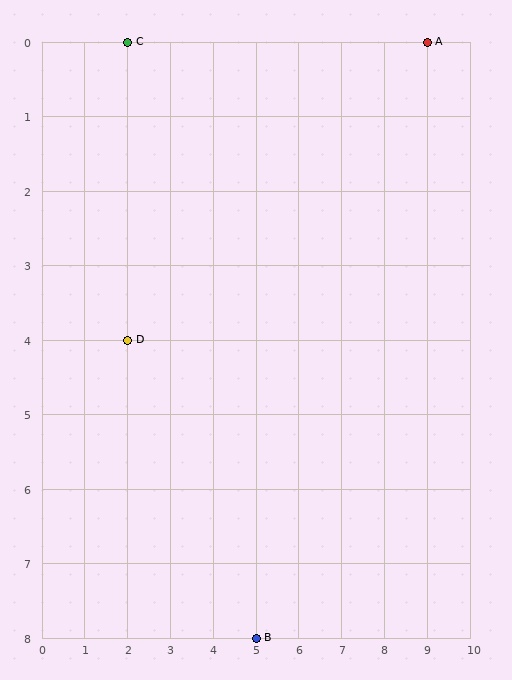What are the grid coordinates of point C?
Point C is at grid coordinates (2, 0).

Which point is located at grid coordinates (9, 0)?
Point A is at (9, 0).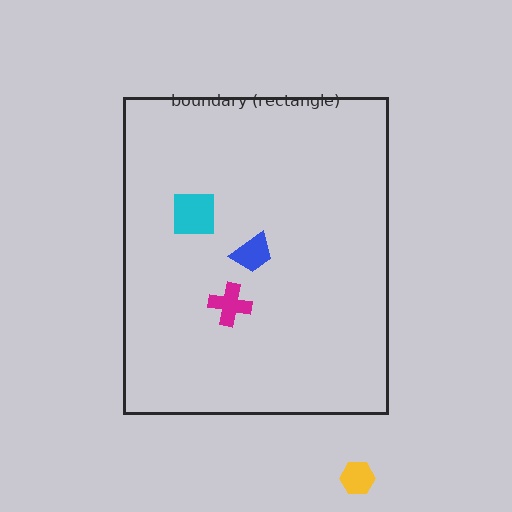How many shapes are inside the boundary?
3 inside, 1 outside.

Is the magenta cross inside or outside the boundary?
Inside.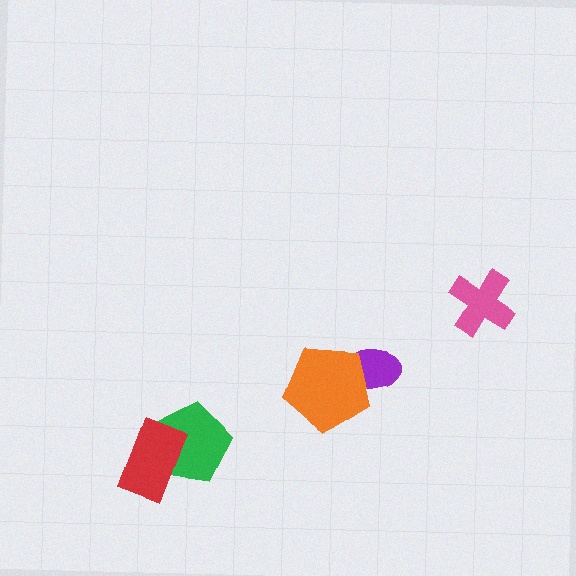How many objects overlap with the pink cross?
0 objects overlap with the pink cross.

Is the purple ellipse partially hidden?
Yes, it is partially covered by another shape.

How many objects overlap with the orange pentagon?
1 object overlaps with the orange pentagon.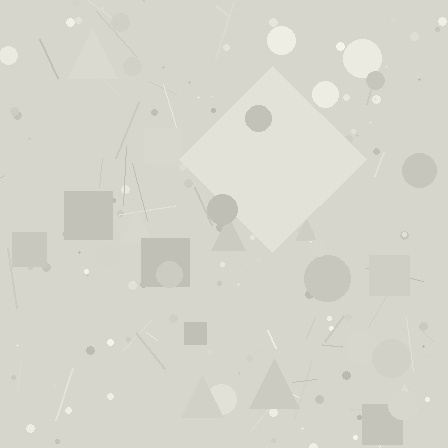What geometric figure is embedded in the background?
A diamond is embedded in the background.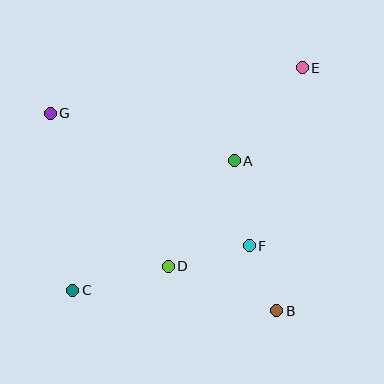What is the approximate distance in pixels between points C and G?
The distance between C and G is approximately 178 pixels.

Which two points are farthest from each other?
Points C and E are farthest from each other.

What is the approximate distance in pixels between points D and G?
The distance between D and G is approximately 193 pixels.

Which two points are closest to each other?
Points B and F are closest to each other.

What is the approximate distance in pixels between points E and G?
The distance between E and G is approximately 256 pixels.